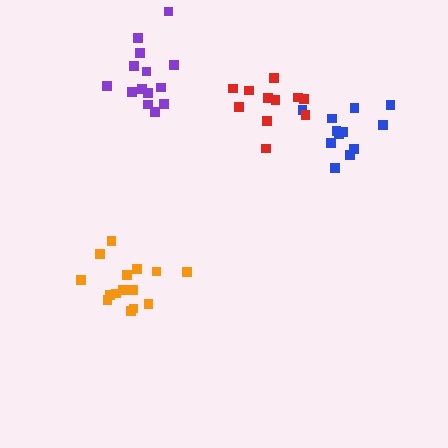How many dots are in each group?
Group 1: 15 dots, Group 2: 12 dots, Group 3: 11 dots, Group 4: 14 dots (52 total).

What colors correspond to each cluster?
The clusters are colored: orange, blue, red, purple.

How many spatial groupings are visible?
There are 4 spatial groupings.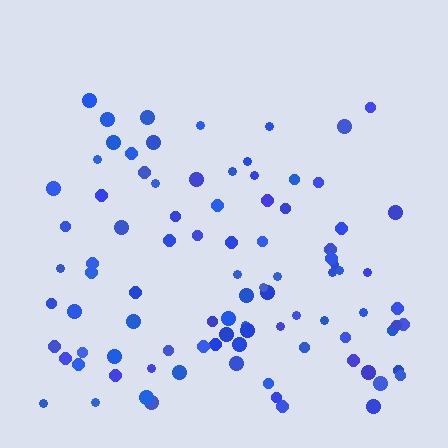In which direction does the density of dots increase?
From top to bottom, with the bottom side densest.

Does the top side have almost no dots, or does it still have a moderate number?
Still a moderate number, just noticeably fewer than the bottom.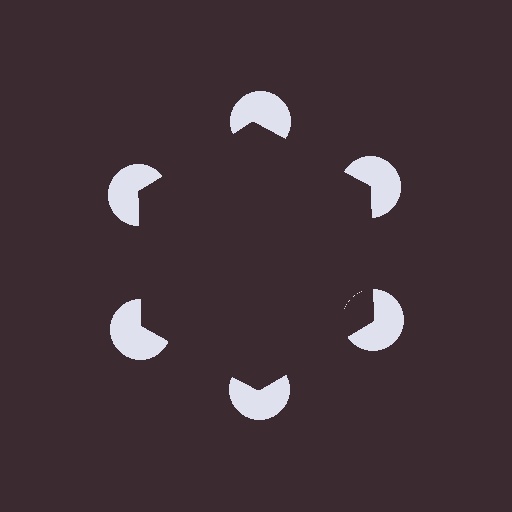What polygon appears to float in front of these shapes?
An illusory hexagon — its edges are inferred from the aligned wedge cuts in the pac-man discs, not physically drawn.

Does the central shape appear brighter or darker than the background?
It typically appears slightly darker than the background, even though no actual brightness change is drawn.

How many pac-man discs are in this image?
There are 6 — one at each vertex of the illusory hexagon.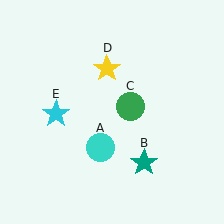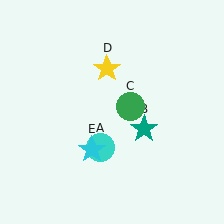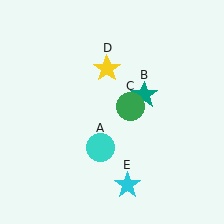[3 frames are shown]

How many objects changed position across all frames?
2 objects changed position: teal star (object B), cyan star (object E).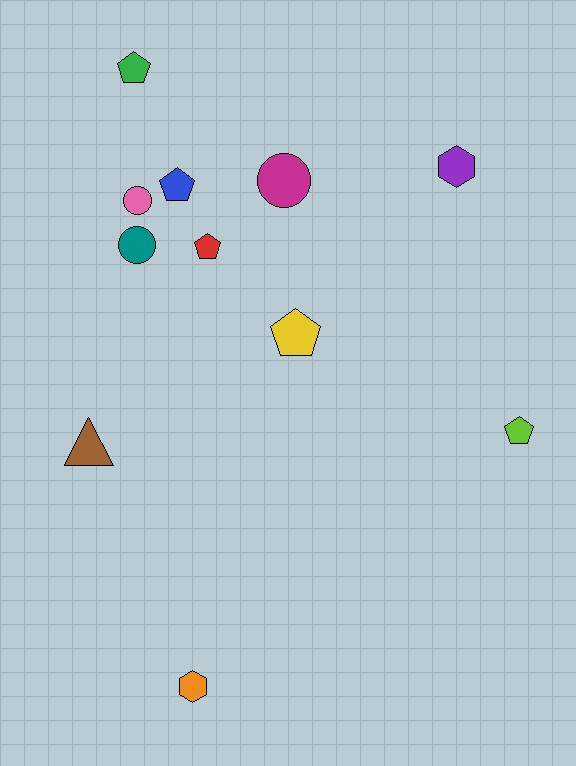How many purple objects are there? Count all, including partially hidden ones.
There is 1 purple object.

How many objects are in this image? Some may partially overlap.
There are 11 objects.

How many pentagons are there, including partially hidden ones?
There are 5 pentagons.